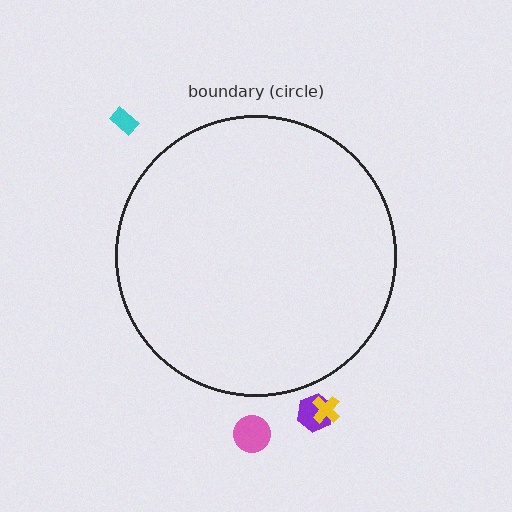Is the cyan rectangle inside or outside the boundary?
Outside.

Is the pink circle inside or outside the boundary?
Outside.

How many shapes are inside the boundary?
0 inside, 4 outside.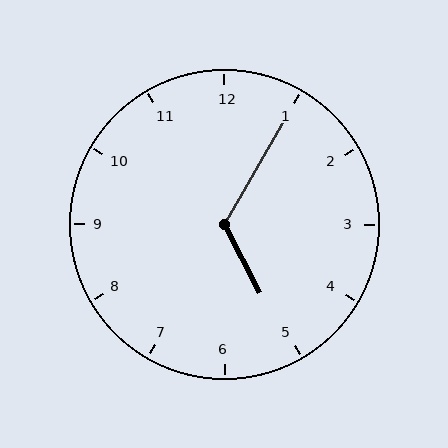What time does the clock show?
5:05.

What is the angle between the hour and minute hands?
Approximately 122 degrees.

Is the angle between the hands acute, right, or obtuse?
It is obtuse.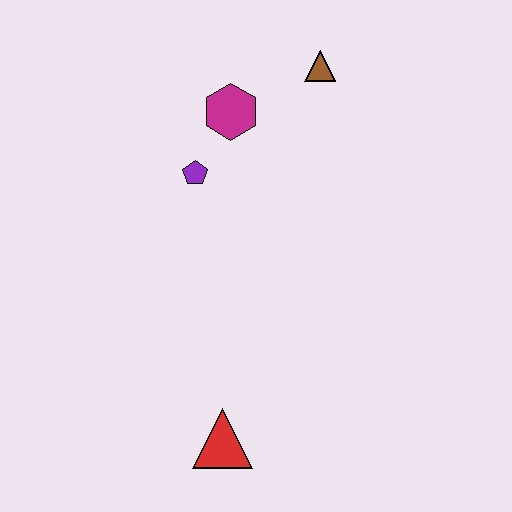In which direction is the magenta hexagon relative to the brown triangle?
The magenta hexagon is to the left of the brown triangle.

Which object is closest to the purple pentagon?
The magenta hexagon is closest to the purple pentagon.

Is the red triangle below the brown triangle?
Yes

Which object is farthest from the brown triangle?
The red triangle is farthest from the brown triangle.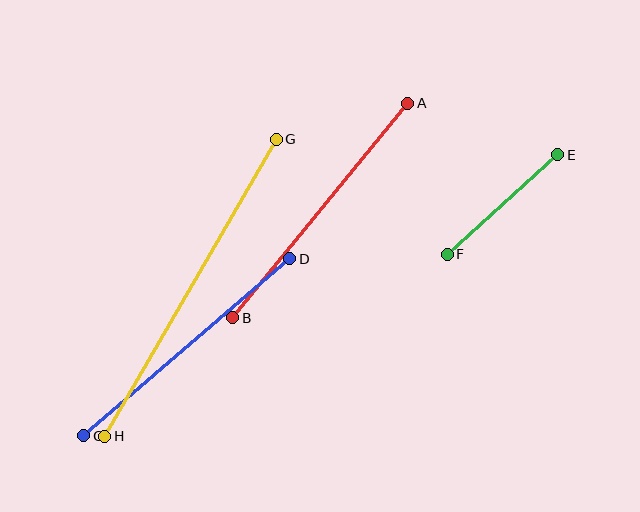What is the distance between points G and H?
The distance is approximately 343 pixels.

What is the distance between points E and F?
The distance is approximately 149 pixels.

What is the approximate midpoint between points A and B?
The midpoint is at approximately (320, 210) pixels.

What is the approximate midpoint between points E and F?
The midpoint is at approximately (502, 205) pixels.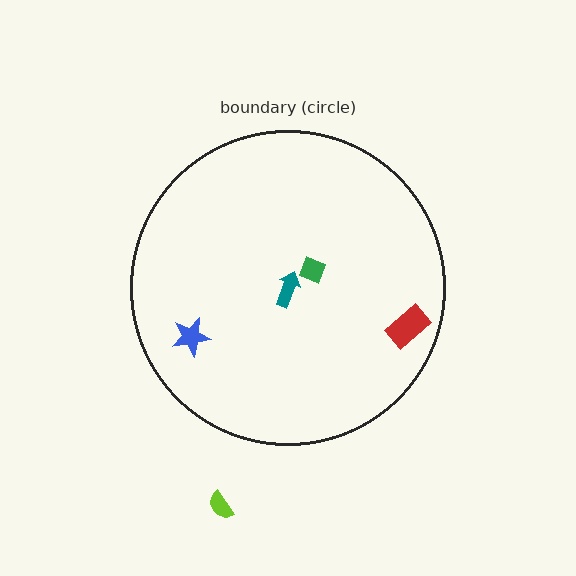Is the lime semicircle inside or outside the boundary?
Outside.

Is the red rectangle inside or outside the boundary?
Inside.